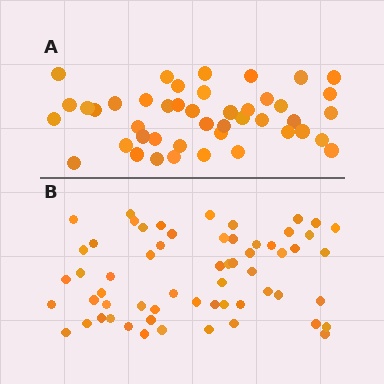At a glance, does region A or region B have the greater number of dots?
Region B (the bottom region) has more dots.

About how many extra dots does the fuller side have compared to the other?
Region B has approximately 15 more dots than region A.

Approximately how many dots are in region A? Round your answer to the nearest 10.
About 40 dots. (The exact count is 44, which rounds to 40.)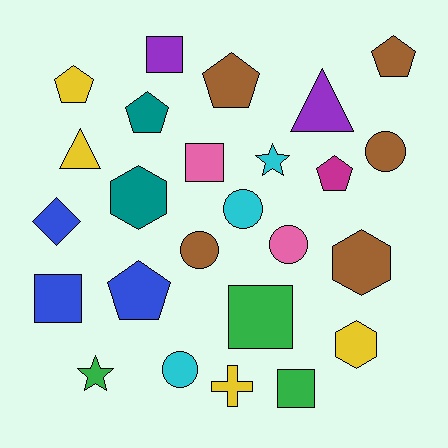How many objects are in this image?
There are 25 objects.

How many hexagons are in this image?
There are 3 hexagons.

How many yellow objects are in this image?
There are 4 yellow objects.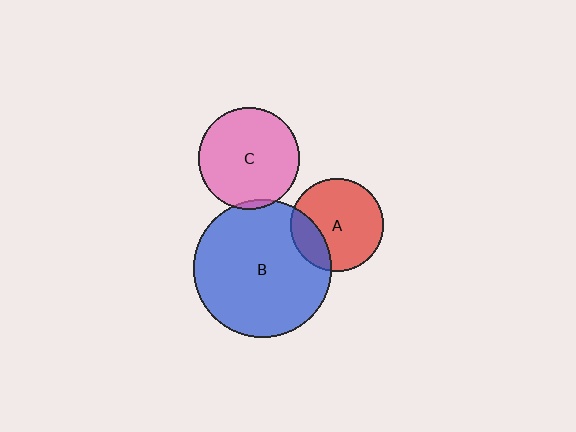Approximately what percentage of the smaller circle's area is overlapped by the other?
Approximately 20%.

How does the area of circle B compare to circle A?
Approximately 2.2 times.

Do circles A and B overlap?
Yes.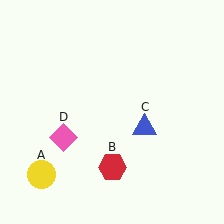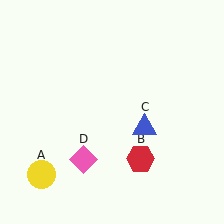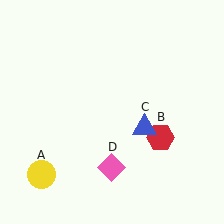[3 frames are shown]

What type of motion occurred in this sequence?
The red hexagon (object B), pink diamond (object D) rotated counterclockwise around the center of the scene.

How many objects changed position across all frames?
2 objects changed position: red hexagon (object B), pink diamond (object D).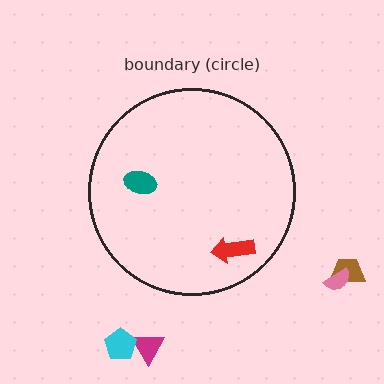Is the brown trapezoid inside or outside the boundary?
Outside.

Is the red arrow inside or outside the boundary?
Inside.